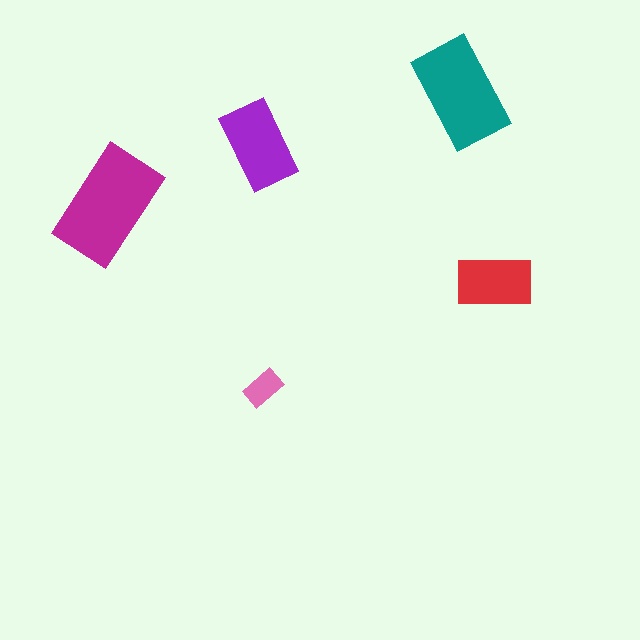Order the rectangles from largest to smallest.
the magenta one, the teal one, the purple one, the red one, the pink one.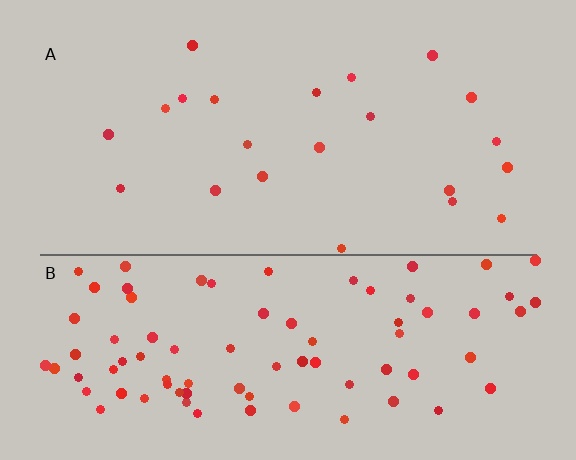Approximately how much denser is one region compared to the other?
Approximately 3.8× — region B over region A.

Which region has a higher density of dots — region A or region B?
B (the bottom).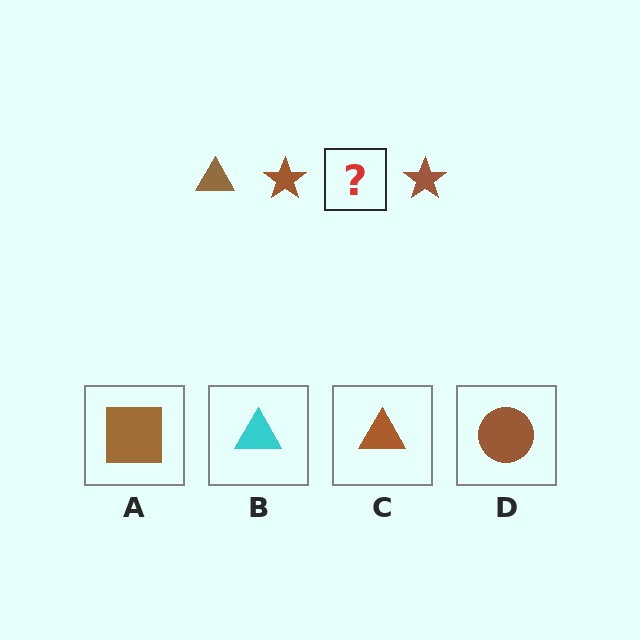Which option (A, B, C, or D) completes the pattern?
C.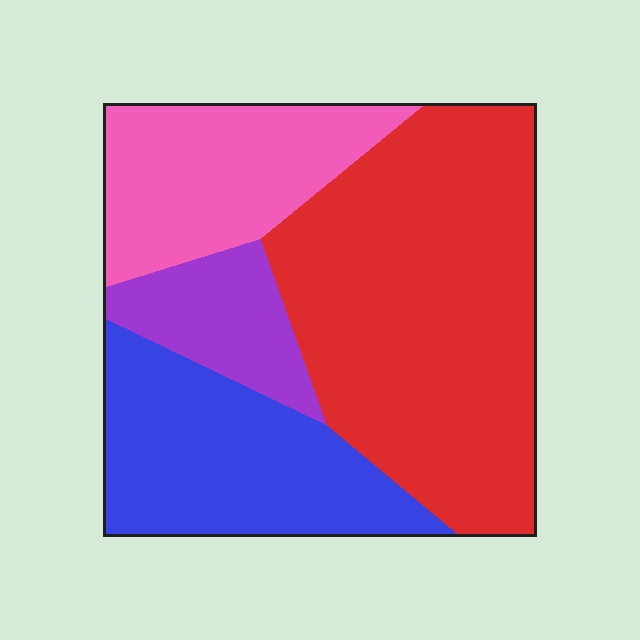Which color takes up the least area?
Purple, at roughly 10%.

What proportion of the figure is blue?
Blue covers around 25% of the figure.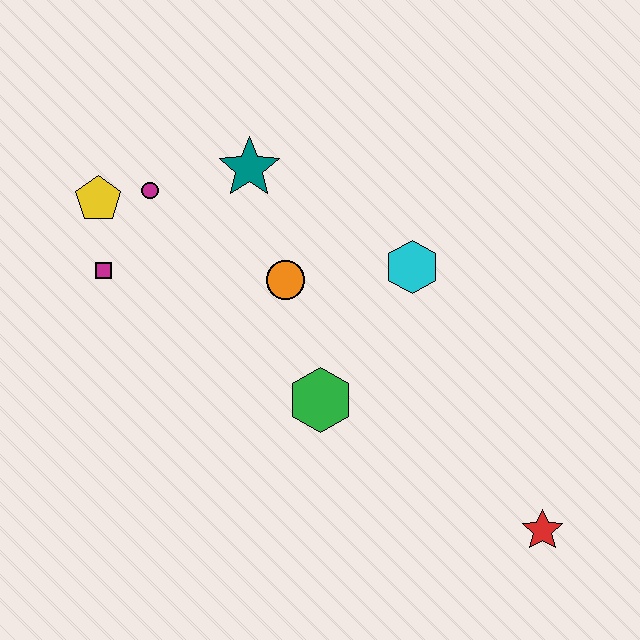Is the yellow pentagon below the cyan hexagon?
No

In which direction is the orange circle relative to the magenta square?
The orange circle is to the right of the magenta square.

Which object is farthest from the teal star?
The red star is farthest from the teal star.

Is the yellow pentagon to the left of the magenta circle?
Yes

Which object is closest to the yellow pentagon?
The magenta circle is closest to the yellow pentagon.